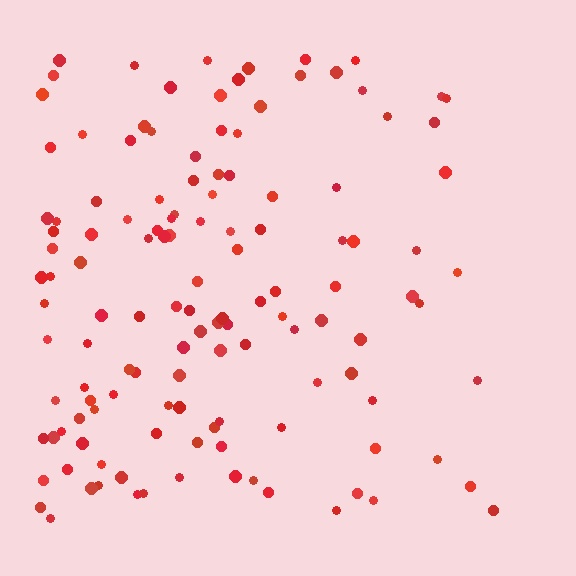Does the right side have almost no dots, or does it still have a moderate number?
Still a moderate number, just noticeably fewer than the left.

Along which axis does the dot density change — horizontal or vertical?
Horizontal.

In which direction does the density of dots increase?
From right to left, with the left side densest.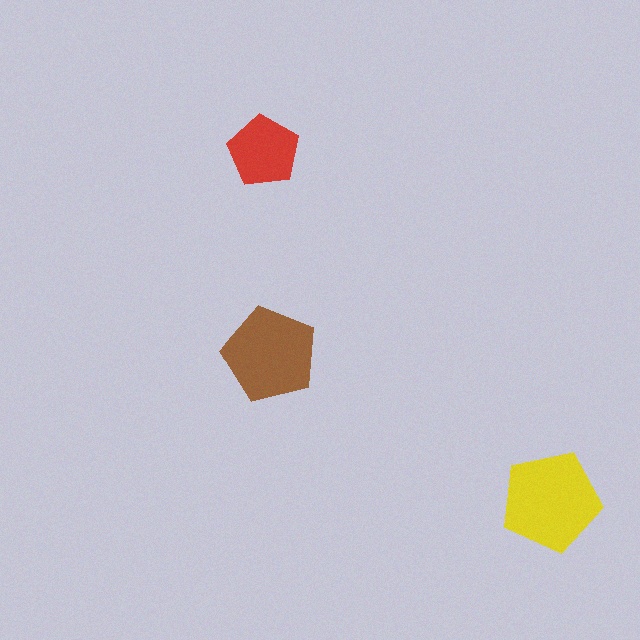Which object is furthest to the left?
The red pentagon is leftmost.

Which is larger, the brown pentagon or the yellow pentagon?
The yellow one.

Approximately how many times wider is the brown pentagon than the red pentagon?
About 1.5 times wider.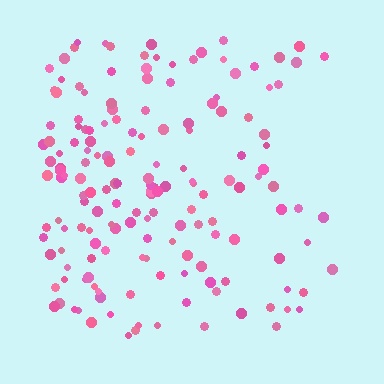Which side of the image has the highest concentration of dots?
The left.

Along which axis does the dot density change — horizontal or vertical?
Horizontal.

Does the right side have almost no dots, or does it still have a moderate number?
Still a moderate number, just noticeably fewer than the left.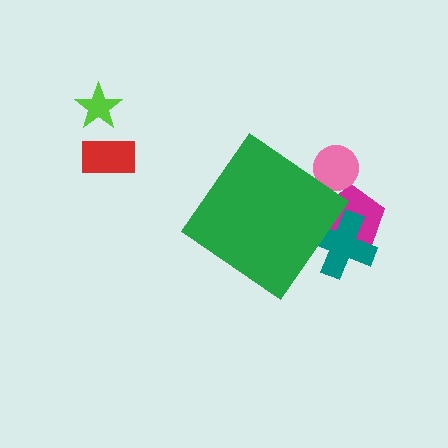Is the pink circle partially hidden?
Yes, the pink circle is partially hidden behind the green diamond.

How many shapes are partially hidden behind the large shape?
3 shapes are partially hidden.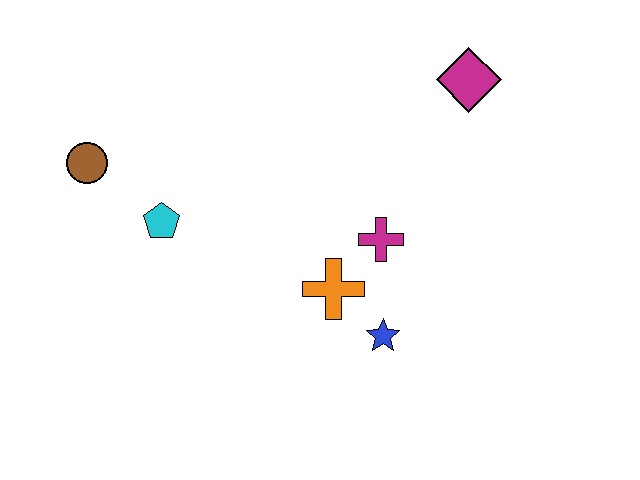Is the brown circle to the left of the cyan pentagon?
Yes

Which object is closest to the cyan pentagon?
The brown circle is closest to the cyan pentagon.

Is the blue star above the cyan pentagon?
No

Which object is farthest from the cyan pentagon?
The magenta diamond is farthest from the cyan pentagon.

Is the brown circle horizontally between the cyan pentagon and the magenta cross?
No